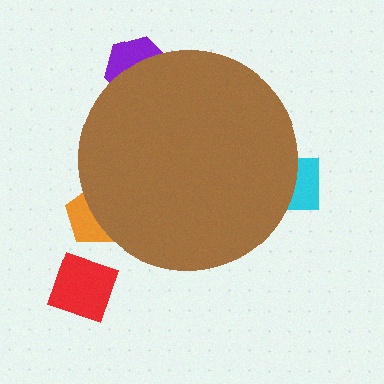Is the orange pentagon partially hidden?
Yes, the orange pentagon is partially hidden behind the brown circle.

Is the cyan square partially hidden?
Yes, the cyan square is partially hidden behind the brown circle.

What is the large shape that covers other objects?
A brown circle.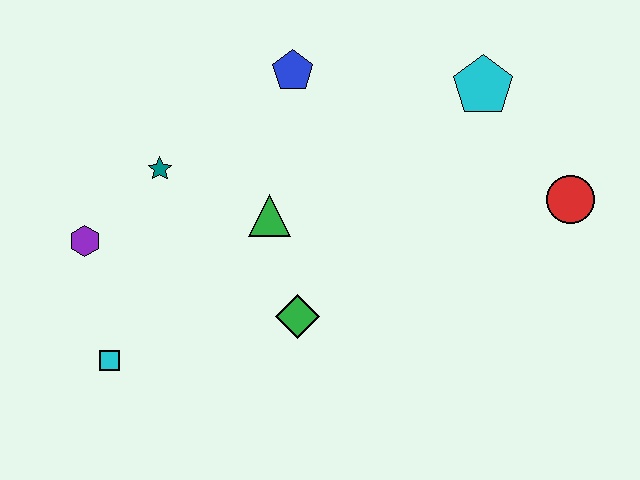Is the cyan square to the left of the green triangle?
Yes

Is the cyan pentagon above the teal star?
Yes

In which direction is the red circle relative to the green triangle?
The red circle is to the right of the green triangle.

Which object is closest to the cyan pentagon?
The red circle is closest to the cyan pentagon.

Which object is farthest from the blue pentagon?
The cyan square is farthest from the blue pentagon.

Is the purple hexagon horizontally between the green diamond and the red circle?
No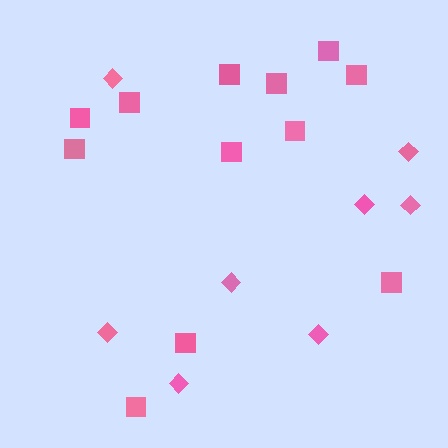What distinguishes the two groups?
There are 2 groups: one group of squares (12) and one group of diamonds (8).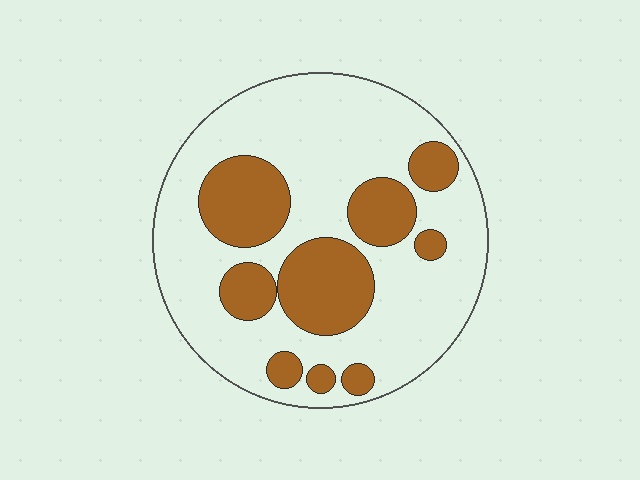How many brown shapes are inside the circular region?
9.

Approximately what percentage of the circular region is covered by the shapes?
Approximately 30%.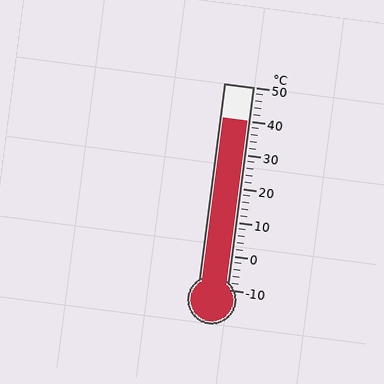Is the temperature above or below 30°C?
The temperature is above 30°C.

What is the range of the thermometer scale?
The thermometer scale ranges from -10°C to 50°C.